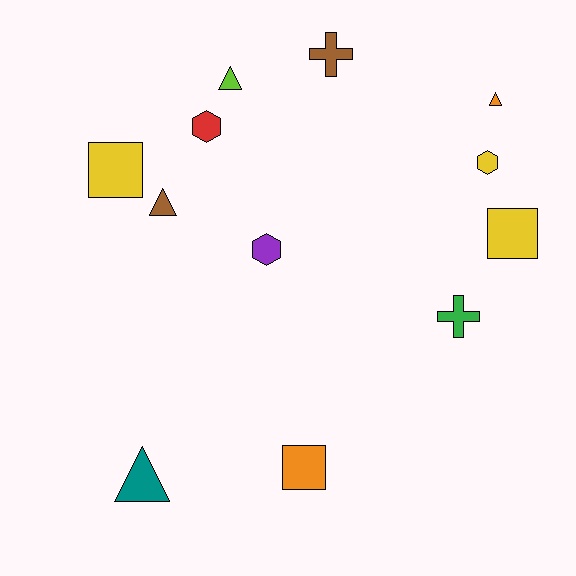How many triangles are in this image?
There are 4 triangles.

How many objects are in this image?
There are 12 objects.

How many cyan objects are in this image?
There are no cyan objects.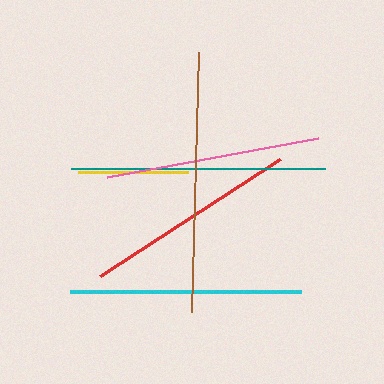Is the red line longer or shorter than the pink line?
The red line is longer than the pink line.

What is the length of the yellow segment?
The yellow segment is approximately 110 pixels long.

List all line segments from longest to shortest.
From longest to shortest: brown, teal, cyan, red, pink, yellow.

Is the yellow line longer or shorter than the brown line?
The brown line is longer than the yellow line.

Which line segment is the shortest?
The yellow line is the shortest at approximately 110 pixels.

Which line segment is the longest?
The brown line is the longest at approximately 260 pixels.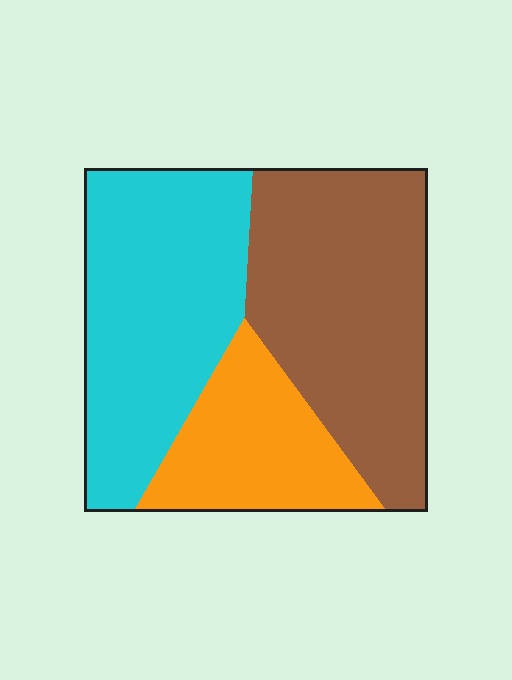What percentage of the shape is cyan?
Cyan covers about 40% of the shape.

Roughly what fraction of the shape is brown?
Brown takes up between a third and a half of the shape.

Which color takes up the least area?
Orange, at roughly 20%.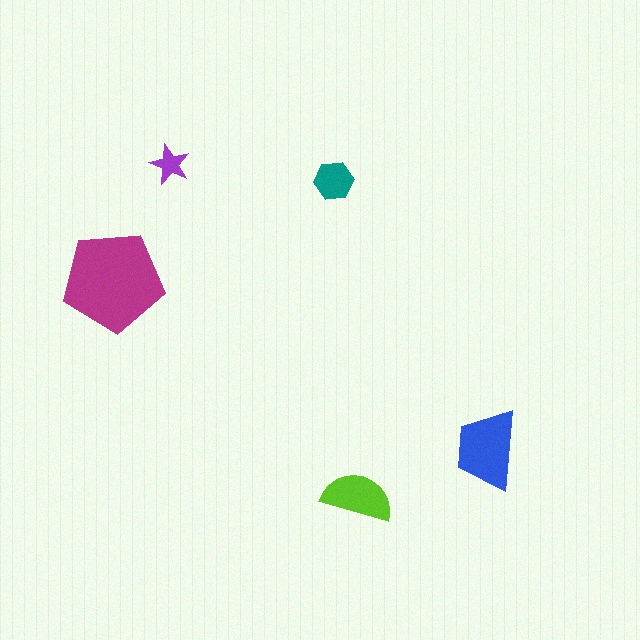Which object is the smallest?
The purple star.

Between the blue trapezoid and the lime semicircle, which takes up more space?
The blue trapezoid.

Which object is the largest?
The magenta pentagon.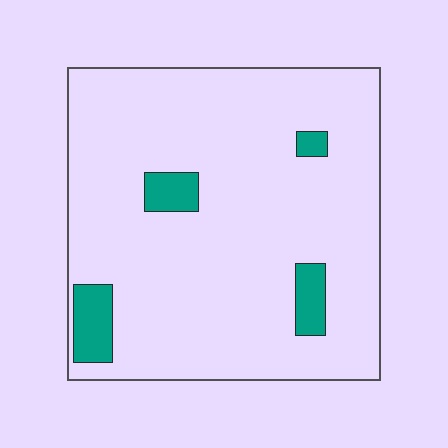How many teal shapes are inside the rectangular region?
4.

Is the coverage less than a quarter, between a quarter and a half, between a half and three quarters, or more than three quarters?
Less than a quarter.